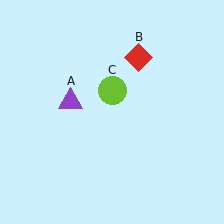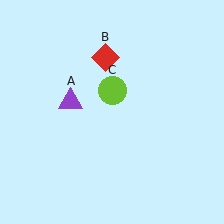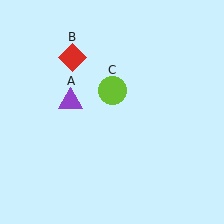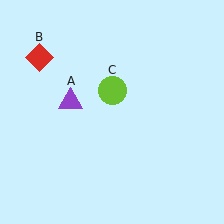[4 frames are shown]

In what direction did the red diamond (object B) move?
The red diamond (object B) moved left.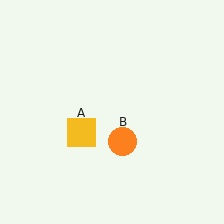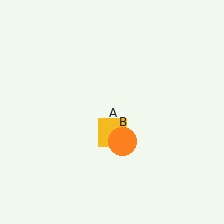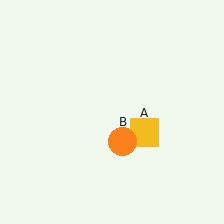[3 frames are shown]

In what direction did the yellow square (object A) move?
The yellow square (object A) moved right.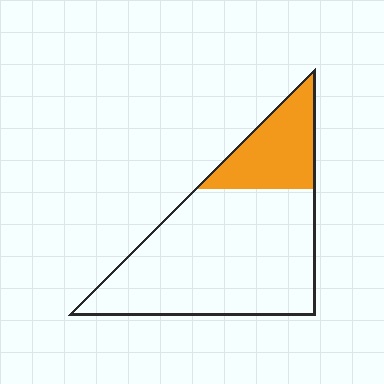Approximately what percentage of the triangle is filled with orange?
Approximately 25%.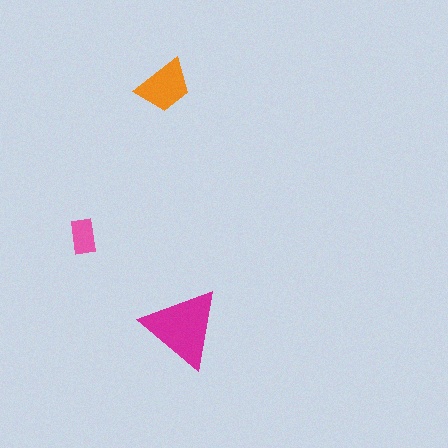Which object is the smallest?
The pink rectangle.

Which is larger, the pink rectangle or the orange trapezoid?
The orange trapezoid.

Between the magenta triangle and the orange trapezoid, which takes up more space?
The magenta triangle.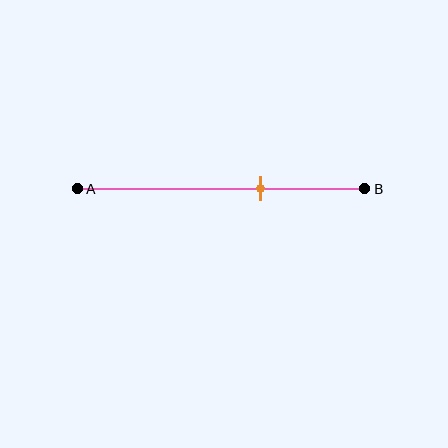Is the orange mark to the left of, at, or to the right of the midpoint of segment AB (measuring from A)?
The orange mark is to the right of the midpoint of segment AB.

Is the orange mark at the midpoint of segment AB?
No, the mark is at about 65% from A, not at the 50% midpoint.